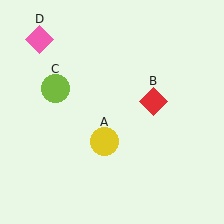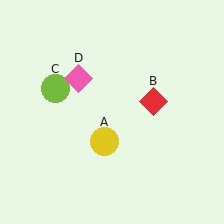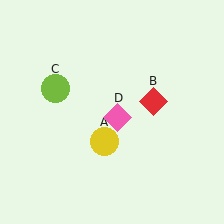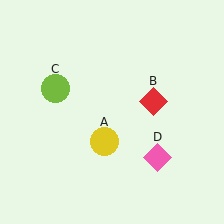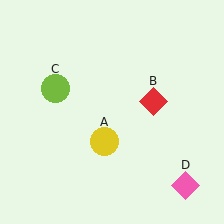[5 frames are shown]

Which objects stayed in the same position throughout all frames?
Yellow circle (object A) and red diamond (object B) and lime circle (object C) remained stationary.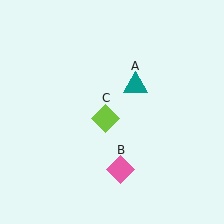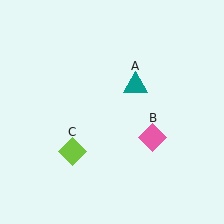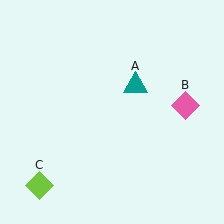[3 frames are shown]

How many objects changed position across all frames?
2 objects changed position: pink diamond (object B), lime diamond (object C).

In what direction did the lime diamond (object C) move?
The lime diamond (object C) moved down and to the left.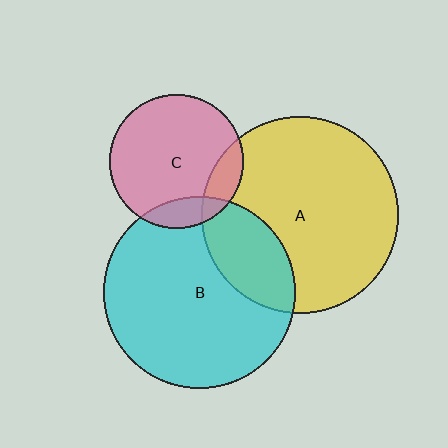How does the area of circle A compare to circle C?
Approximately 2.1 times.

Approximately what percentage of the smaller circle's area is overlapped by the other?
Approximately 15%.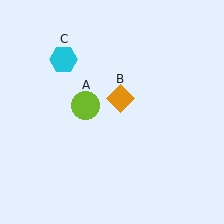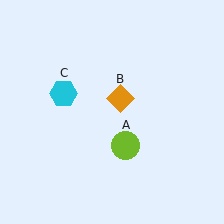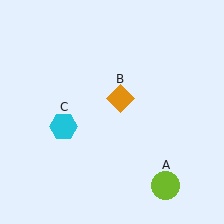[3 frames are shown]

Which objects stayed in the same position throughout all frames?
Orange diamond (object B) remained stationary.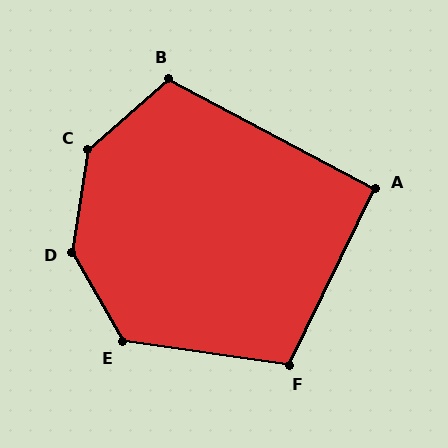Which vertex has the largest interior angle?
D, at approximately 141 degrees.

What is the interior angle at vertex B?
Approximately 111 degrees (obtuse).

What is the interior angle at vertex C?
Approximately 140 degrees (obtuse).